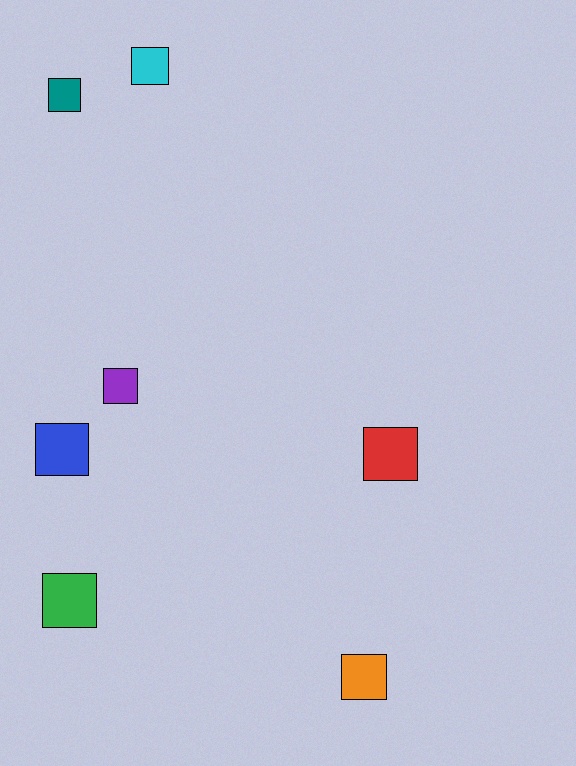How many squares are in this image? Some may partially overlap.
There are 7 squares.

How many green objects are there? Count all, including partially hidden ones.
There is 1 green object.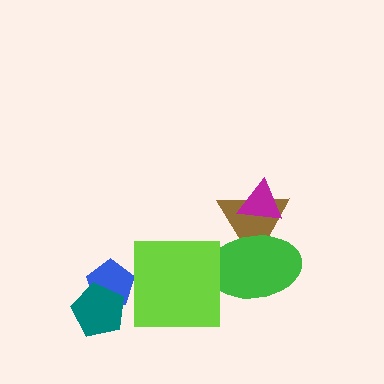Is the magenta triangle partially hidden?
Yes, it is partially covered by another shape.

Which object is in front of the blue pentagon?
The teal pentagon is in front of the blue pentagon.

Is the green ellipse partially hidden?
Yes, it is partially covered by another shape.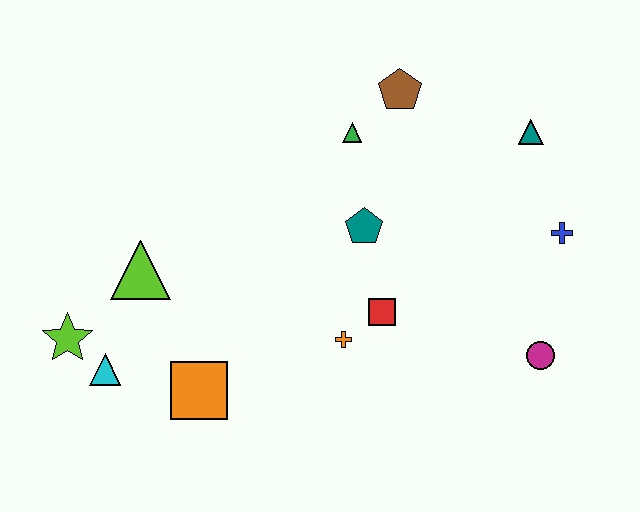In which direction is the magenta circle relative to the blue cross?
The magenta circle is below the blue cross.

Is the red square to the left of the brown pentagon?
Yes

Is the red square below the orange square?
No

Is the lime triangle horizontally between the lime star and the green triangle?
Yes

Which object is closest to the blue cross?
The teal triangle is closest to the blue cross.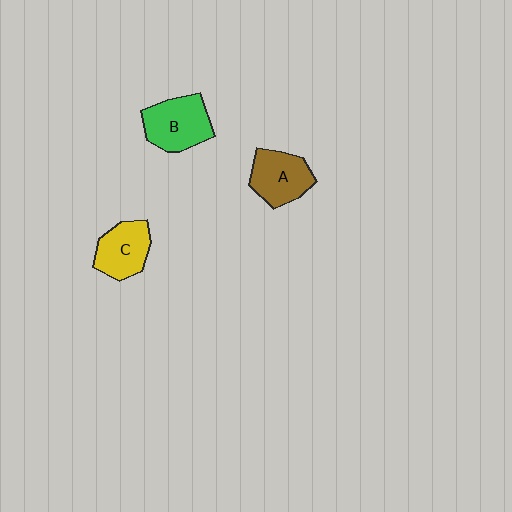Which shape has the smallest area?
Shape C (yellow).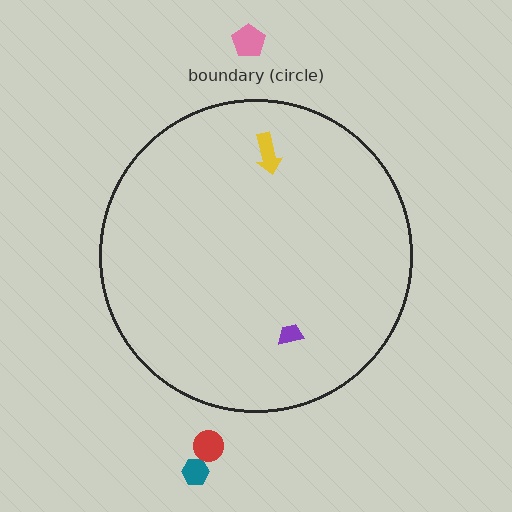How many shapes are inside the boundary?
2 inside, 3 outside.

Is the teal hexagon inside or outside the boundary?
Outside.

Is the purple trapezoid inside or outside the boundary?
Inside.